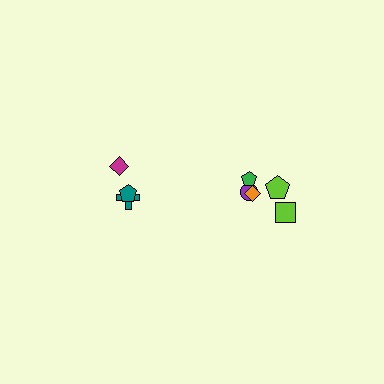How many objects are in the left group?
There are 3 objects.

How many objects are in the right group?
There are 5 objects.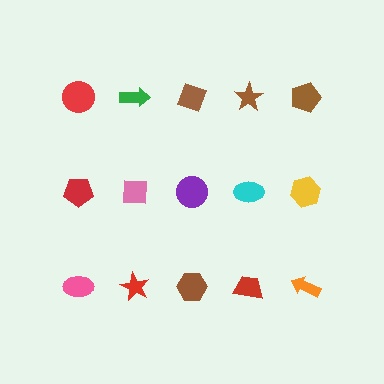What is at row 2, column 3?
A purple circle.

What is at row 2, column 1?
A red pentagon.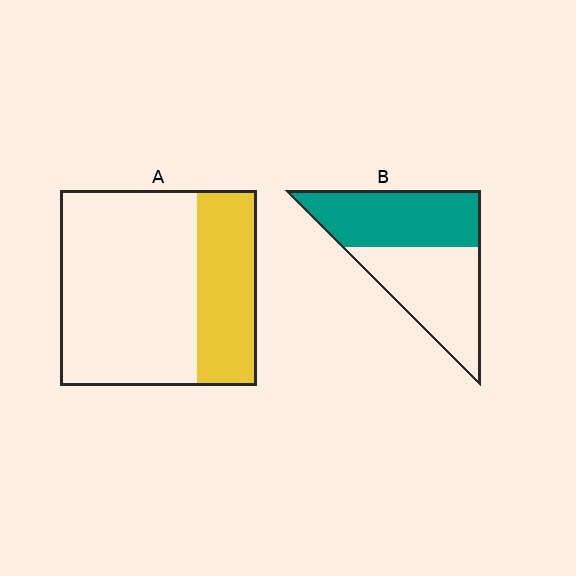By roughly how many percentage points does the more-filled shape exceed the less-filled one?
By roughly 20 percentage points (B over A).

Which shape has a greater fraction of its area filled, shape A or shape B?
Shape B.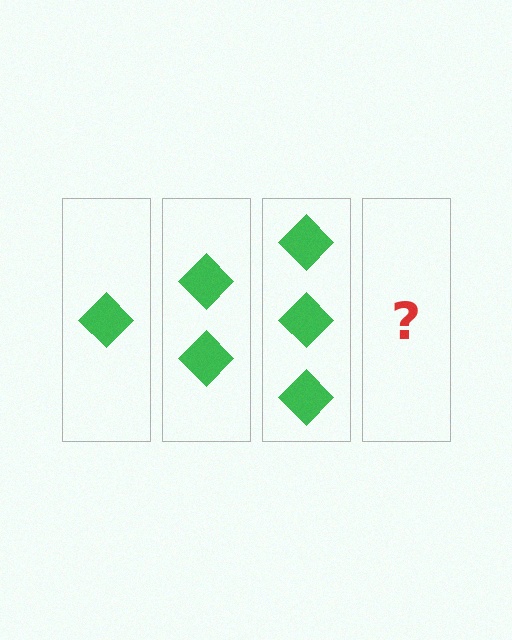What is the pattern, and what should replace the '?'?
The pattern is that each step adds one more diamond. The '?' should be 4 diamonds.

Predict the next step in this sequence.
The next step is 4 diamonds.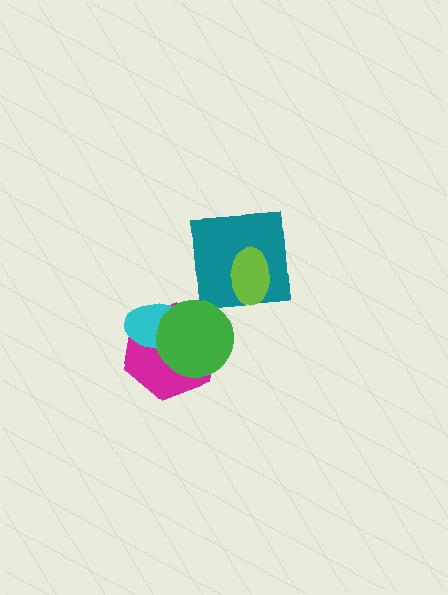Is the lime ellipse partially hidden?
No, no other shape covers it.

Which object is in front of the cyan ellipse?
The green circle is in front of the cyan ellipse.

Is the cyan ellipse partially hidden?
Yes, it is partially covered by another shape.